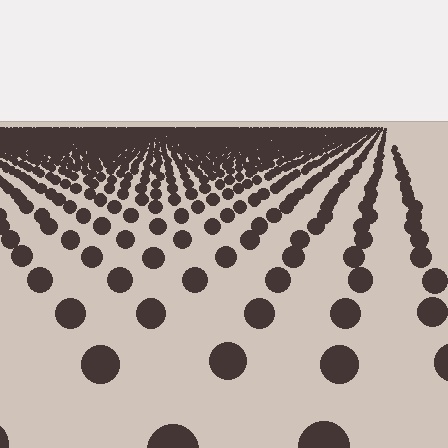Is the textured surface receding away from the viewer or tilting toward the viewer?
The surface is receding away from the viewer. Texture elements get smaller and denser toward the top.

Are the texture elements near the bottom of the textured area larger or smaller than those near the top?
Larger. Near the bottom, elements are closer to the viewer and appear at a bigger on-screen size.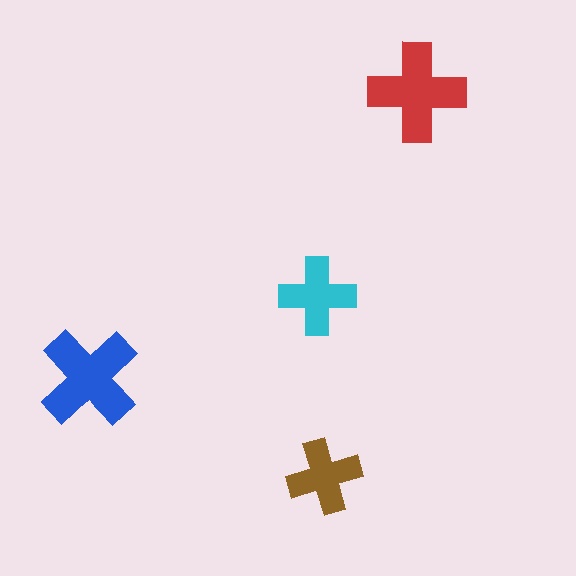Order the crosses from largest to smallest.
the blue one, the red one, the cyan one, the brown one.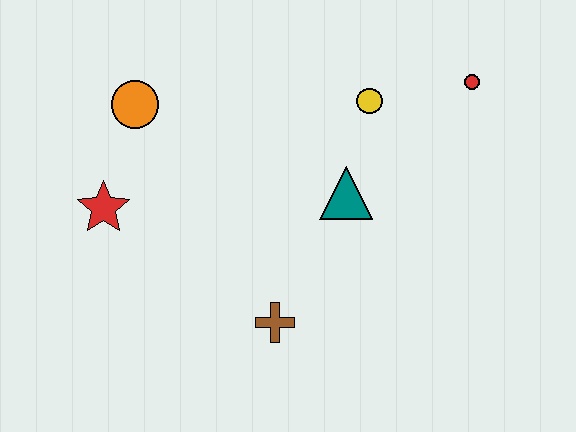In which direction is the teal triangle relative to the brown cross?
The teal triangle is above the brown cross.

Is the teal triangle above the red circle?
No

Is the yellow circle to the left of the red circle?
Yes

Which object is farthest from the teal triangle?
The red star is farthest from the teal triangle.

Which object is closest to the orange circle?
The red star is closest to the orange circle.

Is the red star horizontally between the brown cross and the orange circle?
No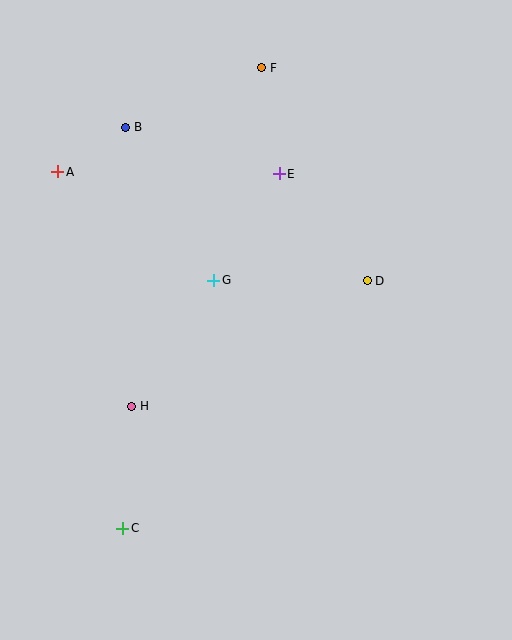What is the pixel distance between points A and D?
The distance between A and D is 328 pixels.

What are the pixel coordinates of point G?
Point G is at (214, 280).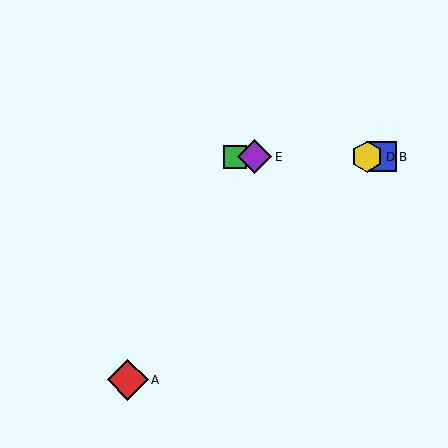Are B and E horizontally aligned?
Yes, both are at y≈157.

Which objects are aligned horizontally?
Objects B, C, D, E are aligned horizontally.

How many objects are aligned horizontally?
4 objects (B, C, D, E) are aligned horizontally.